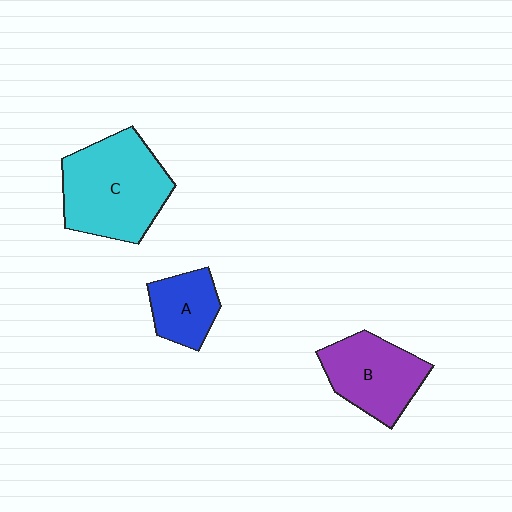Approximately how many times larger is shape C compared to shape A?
Approximately 2.2 times.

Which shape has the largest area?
Shape C (cyan).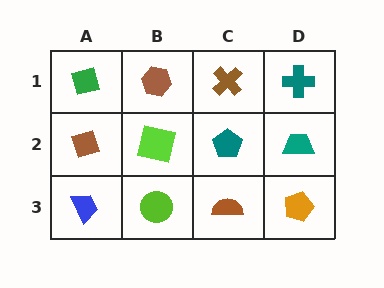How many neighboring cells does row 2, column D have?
3.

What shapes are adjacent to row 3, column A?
A brown diamond (row 2, column A), a lime circle (row 3, column B).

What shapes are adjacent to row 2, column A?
A green square (row 1, column A), a blue trapezoid (row 3, column A), a lime square (row 2, column B).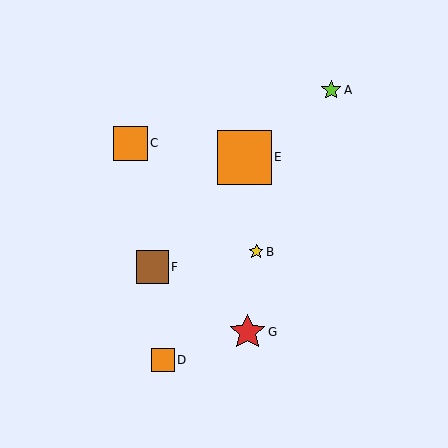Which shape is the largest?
The orange square (labeled E) is the largest.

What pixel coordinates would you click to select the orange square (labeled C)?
Click at (130, 143) to select the orange square C.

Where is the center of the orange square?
The center of the orange square is at (244, 157).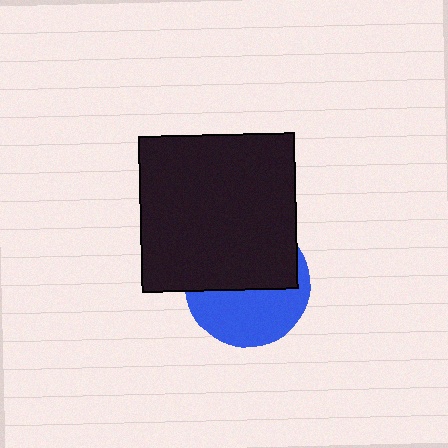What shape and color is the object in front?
The object in front is a black square.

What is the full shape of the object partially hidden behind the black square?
The partially hidden object is a blue circle.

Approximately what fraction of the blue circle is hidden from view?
Roughly 54% of the blue circle is hidden behind the black square.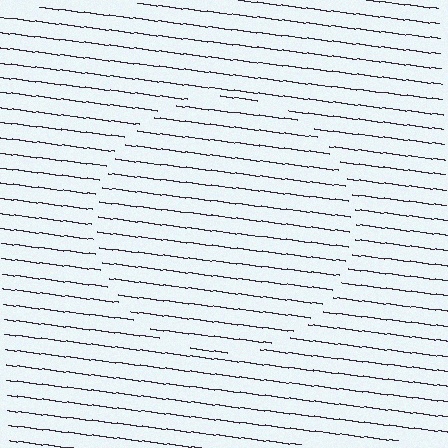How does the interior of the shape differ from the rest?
The interior of the shape contains the same grating, shifted by half a period — the contour is defined by the phase discontinuity where line-ends from the inner and outer gratings abut.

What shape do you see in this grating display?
An illusory circle. The interior of the shape contains the same grating, shifted by half a period — the contour is defined by the phase discontinuity where line-ends from the inner and outer gratings abut.